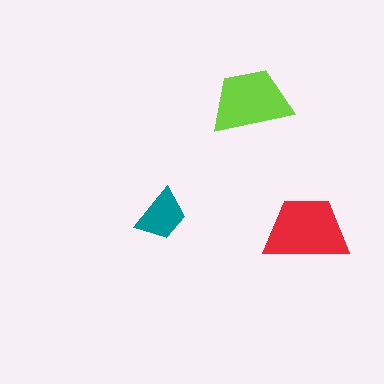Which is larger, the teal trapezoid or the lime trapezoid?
The lime one.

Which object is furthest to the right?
The red trapezoid is rightmost.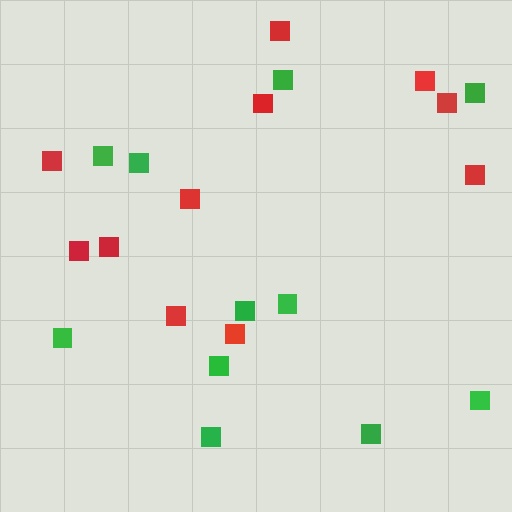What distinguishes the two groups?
There are 2 groups: one group of red squares (11) and one group of green squares (11).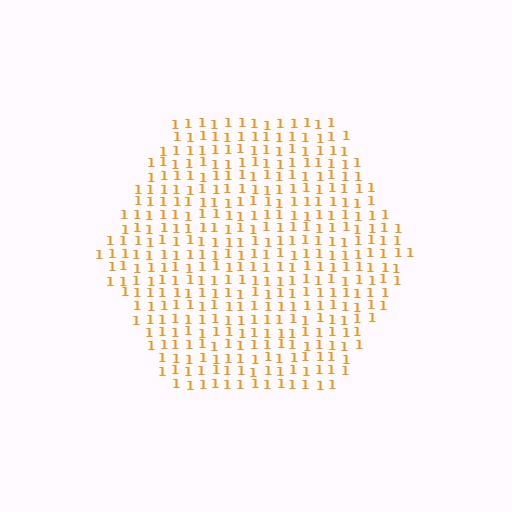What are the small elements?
The small elements are digit 1's.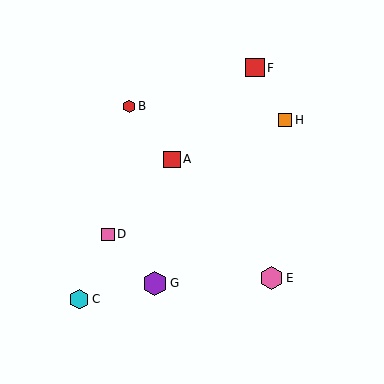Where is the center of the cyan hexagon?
The center of the cyan hexagon is at (79, 299).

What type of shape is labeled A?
Shape A is a red square.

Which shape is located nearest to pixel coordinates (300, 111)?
The orange square (labeled H) at (285, 120) is nearest to that location.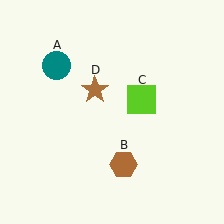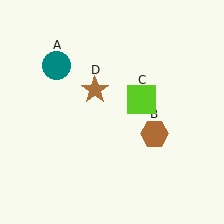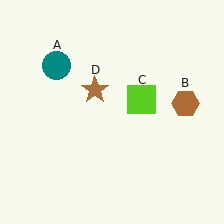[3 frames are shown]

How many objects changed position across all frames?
1 object changed position: brown hexagon (object B).